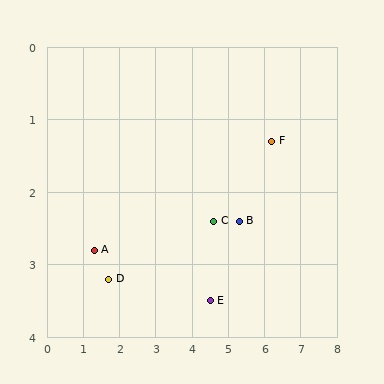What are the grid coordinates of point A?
Point A is at approximately (1.3, 2.8).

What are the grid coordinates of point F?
Point F is at approximately (6.2, 1.3).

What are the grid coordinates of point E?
Point E is at approximately (4.5, 3.5).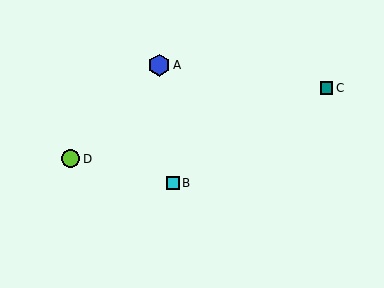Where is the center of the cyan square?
The center of the cyan square is at (173, 183).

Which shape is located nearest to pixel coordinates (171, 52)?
The blue hexagon (labeled A) at (159, 65) is nearest to that location.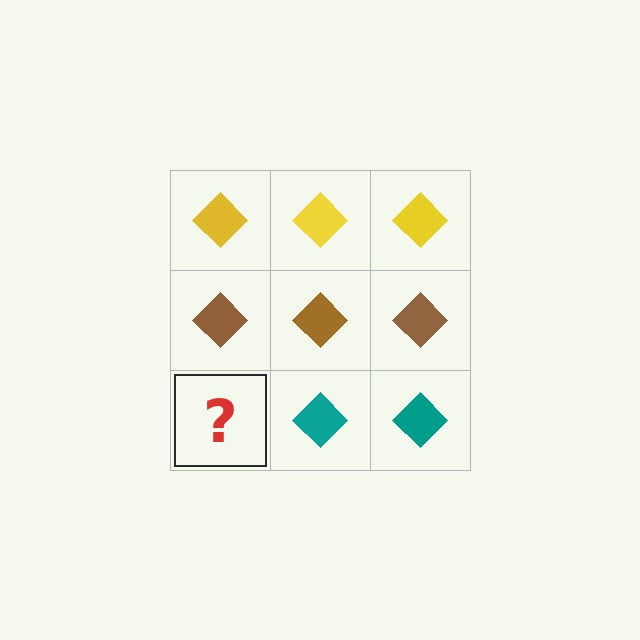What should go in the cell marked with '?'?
The missing cell should contain a teal diamond.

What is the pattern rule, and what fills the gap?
The rule is that each row has a consistent color. The gap should be filled with a teal diamond.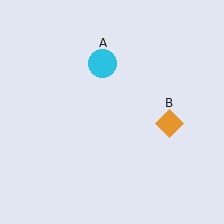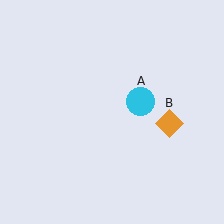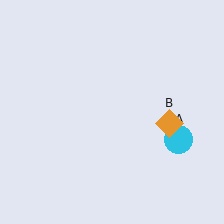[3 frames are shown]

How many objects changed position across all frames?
1 object changed position: cyan circle (object A).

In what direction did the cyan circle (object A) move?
The cyan circle (object A) moved down and to the right.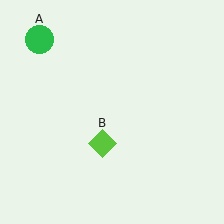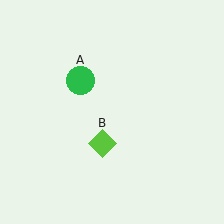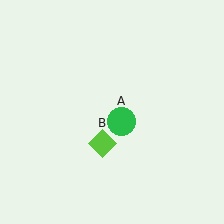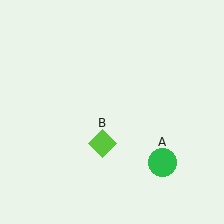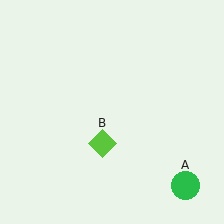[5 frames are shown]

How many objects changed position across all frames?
1 object changed position: green circle (object A).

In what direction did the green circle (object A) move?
The green circle (object A) moved down and to the right.